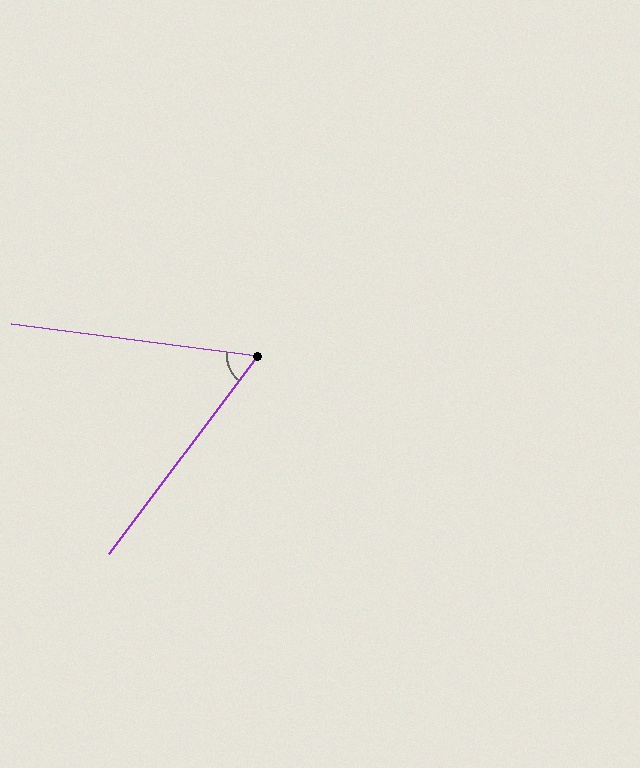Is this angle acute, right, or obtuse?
It is acute.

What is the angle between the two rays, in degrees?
Approximately 60 degrees.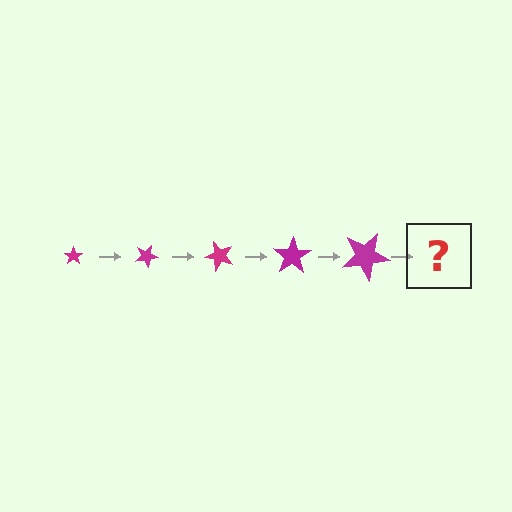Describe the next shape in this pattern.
It should be a star, larger than the previous one and rotated 125 degrees from the start.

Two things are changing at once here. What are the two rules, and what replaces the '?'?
The two rules are that the star grows larger each step and it rotates 25 degrees each step. The '?' should be a star, larger than the previous one and rotated 125 degrees from the start.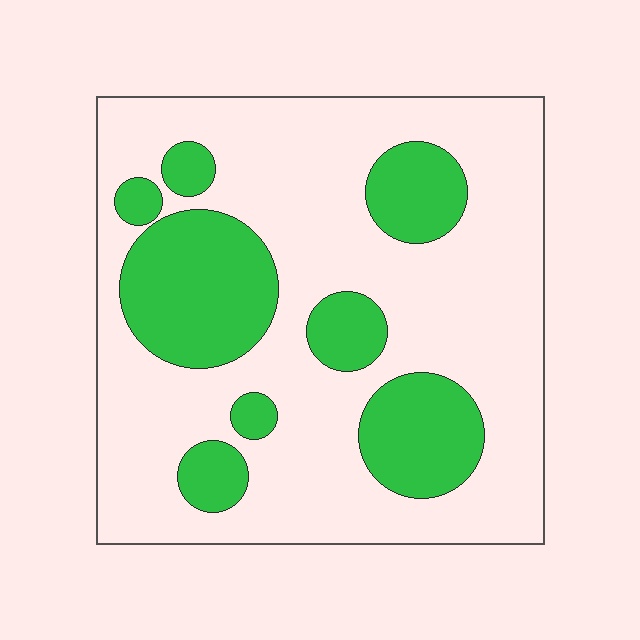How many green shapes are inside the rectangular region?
8.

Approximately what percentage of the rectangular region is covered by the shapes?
Approximately 30%.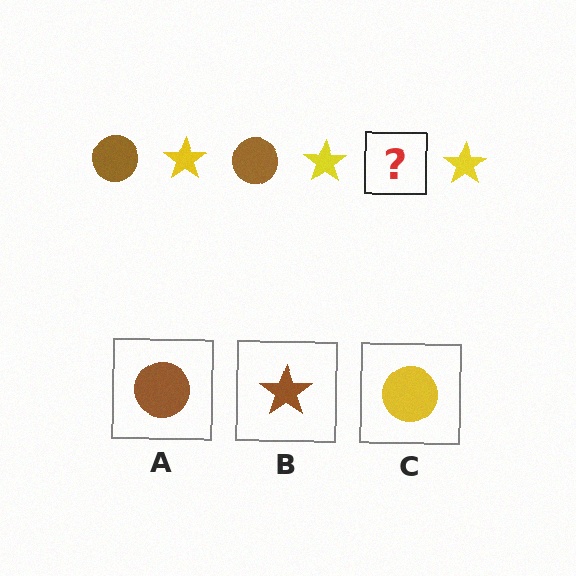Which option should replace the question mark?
Option A.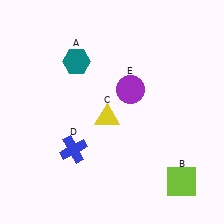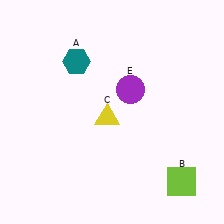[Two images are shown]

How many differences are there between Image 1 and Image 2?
There is 1 difference between the two images.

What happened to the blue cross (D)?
The blue cross (D) was removed in Image 2. It was in the bottom-left area of Image 1.